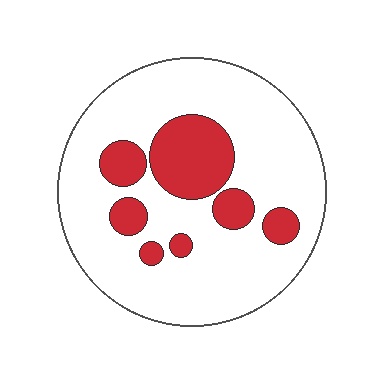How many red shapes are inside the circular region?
7.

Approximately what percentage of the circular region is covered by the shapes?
Approximately 20%.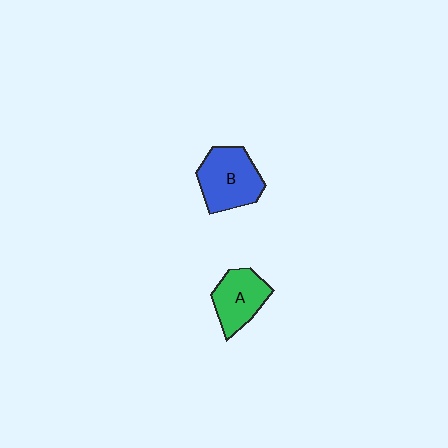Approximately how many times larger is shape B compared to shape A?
Approximately 1.2 times.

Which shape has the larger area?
Shape B (blue).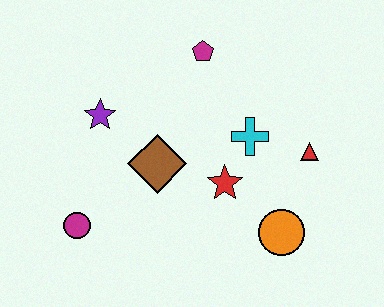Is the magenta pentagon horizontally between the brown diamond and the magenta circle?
No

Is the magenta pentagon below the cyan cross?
No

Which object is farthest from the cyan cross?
The magenta circle is farthest from the cyan cross.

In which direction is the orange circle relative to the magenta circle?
The orange circle is to the right of the magenta circle.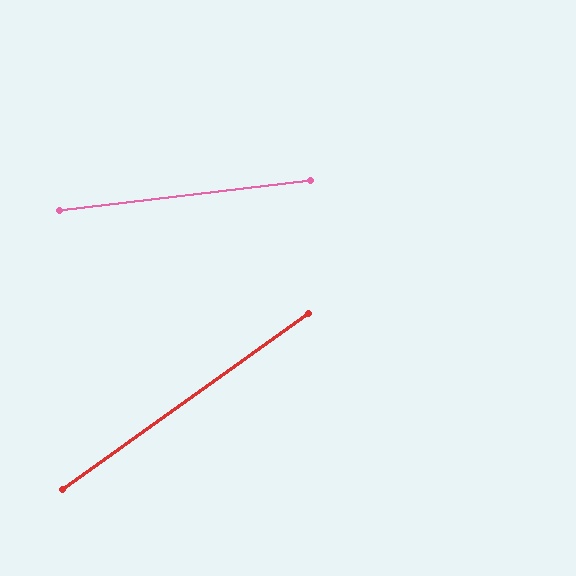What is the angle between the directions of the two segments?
Approximately 29 degrees.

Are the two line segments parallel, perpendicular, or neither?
Neither parallel nor perpendicular — they differ by about 29°.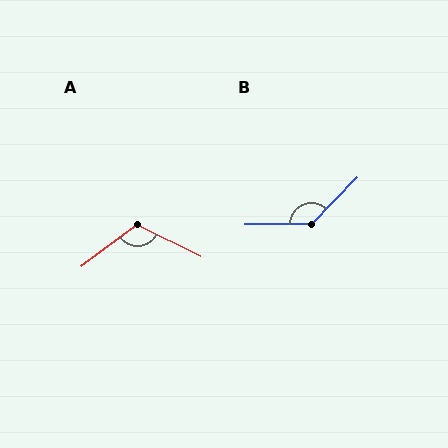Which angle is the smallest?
A, at approximately 117 degrees.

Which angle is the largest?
B, at approximately 135 degrees.